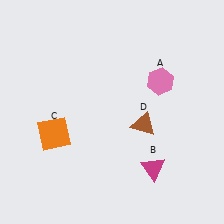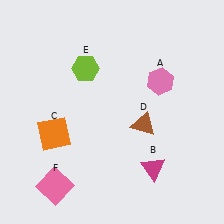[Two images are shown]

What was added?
A lime hexagon (E), a pink square (F) were added in Image 2.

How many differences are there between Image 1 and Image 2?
There are 2 differences between the two images.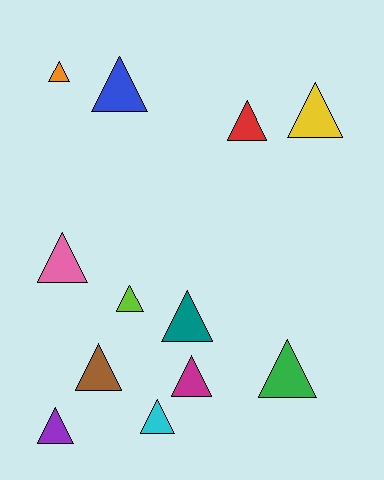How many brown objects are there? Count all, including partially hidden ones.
There is 1 brown object.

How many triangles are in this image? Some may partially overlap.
There are 12 triangles.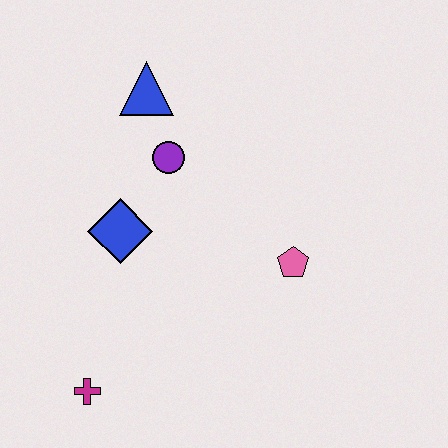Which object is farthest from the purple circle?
The magenta cross is farthest from the purple circle.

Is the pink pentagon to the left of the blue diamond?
No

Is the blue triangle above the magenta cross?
Yes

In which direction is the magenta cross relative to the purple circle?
The magenta cross is below the purple circle.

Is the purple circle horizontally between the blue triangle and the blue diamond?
No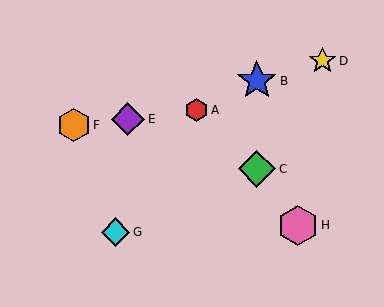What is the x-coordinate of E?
Object E is at x≈128.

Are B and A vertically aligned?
No, B is at x≈257 and A is at x≈196.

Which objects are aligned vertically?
Objects B, C are aligned vertically.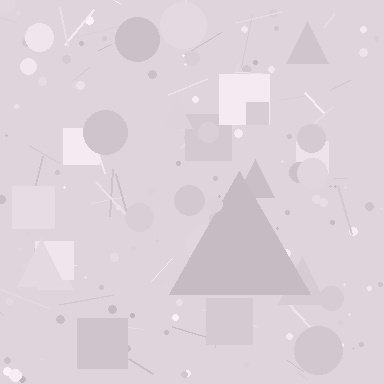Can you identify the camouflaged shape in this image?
The camouflaged shape is a triangle.